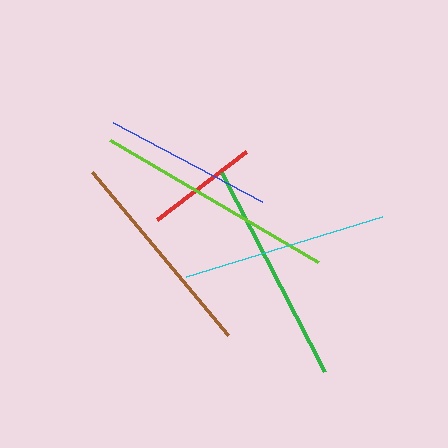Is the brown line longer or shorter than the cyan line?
The brown line is longer than the cyan line.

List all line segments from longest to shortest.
From longest to shortest: lime, green, brown, cyan, blue, red.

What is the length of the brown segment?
The brown segment is approximately 213 pixels long.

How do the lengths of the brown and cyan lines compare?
The brown and cyan lines are approximately the same length.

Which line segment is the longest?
The lime line is the longest at approximately 241 pixels.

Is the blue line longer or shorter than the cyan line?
The cyan line is longer than the blue line.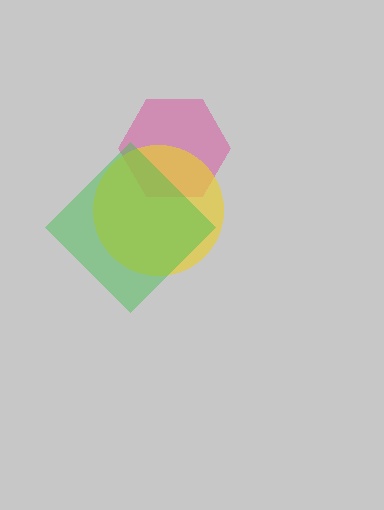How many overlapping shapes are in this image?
There are 3 overlapping shapes in the image.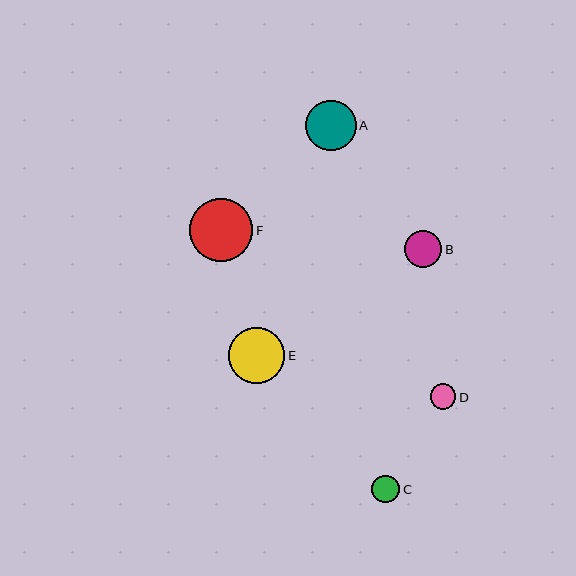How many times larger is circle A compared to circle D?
Circle A is approximately 2.0 times the size of circle D.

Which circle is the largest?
Circle F is the largest with a size of approximately 63 pixels.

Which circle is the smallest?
Circle D is the smallest with a size of approximately 25 pixels.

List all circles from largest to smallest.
From largest to smallest: F, E, A, B, C, D.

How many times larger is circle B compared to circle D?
Circle B is approximately 1.5 times the size of circle D.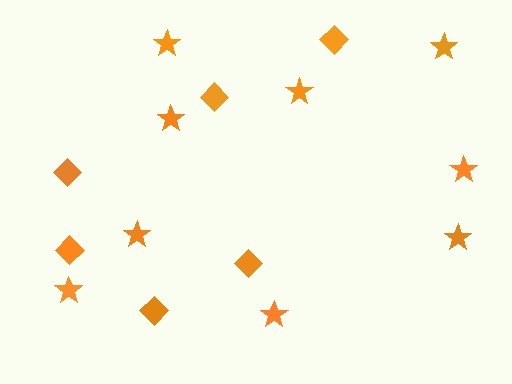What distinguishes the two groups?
There are 2 groups: one group of diamonds (6) and one group of stars (9).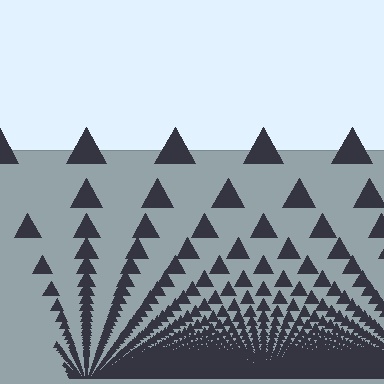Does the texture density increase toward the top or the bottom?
Density increases toward the bottom.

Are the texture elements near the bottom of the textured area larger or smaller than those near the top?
Smaller. The gradient is inverted — elements near the bottom are smaller and denser.